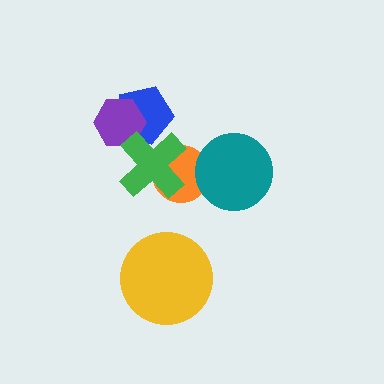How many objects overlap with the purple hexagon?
2 objects overlap with the purple hexagon.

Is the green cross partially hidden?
No, no other shape covers it.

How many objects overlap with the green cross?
3 objects overlap with the green cross.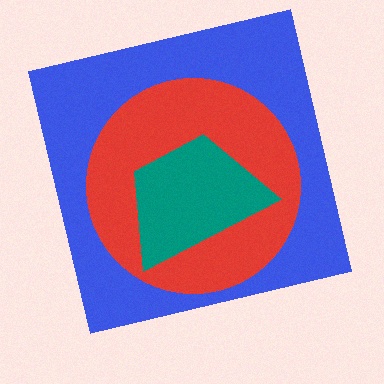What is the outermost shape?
The blue square.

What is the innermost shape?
The teal trapezoid.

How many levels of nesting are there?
3.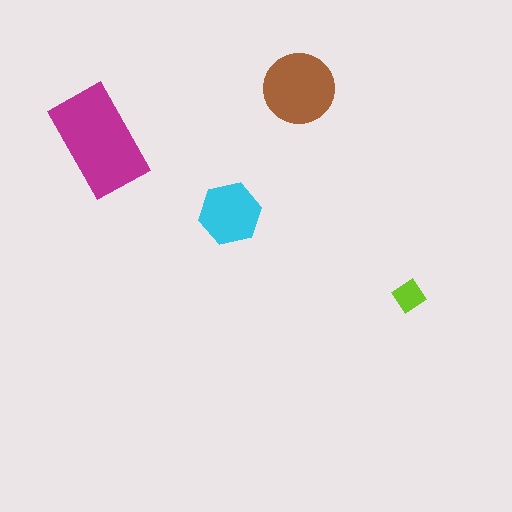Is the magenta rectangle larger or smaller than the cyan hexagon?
Larger.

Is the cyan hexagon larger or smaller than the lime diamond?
Larger.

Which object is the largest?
The magenta rectangle.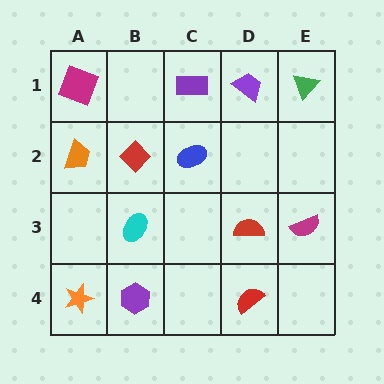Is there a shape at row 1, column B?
No, that cell is empty.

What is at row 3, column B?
A cyan ellipse.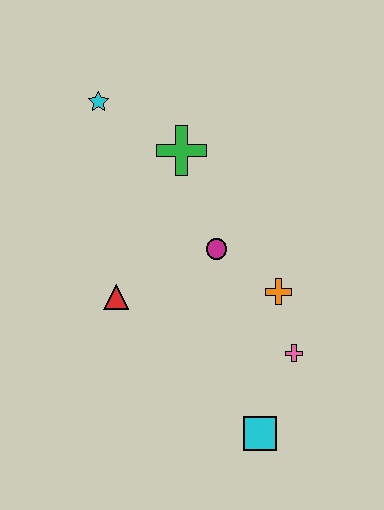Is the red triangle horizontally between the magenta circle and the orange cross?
No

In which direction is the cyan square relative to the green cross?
The cyan square is below the green cross.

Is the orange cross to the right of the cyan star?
Yes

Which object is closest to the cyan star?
The green cross is closest to the cyan star.